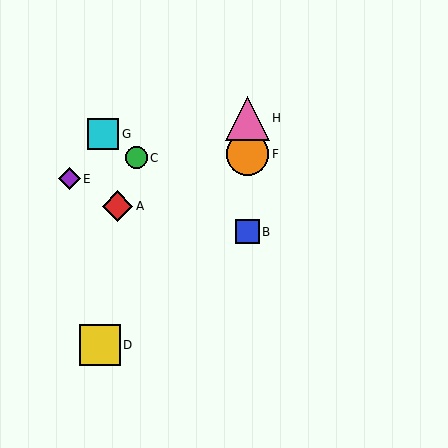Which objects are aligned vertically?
Objects B, F, H are aligned vertically.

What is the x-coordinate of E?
Object E is at x≈70.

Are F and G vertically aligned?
No, F is at x≈247 and G is at x≈103.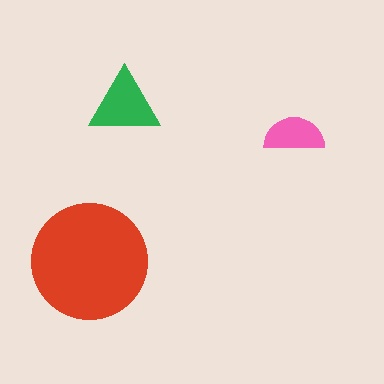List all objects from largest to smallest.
The red circle, the green triangle, the pink semicircle.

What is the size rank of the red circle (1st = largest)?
1st.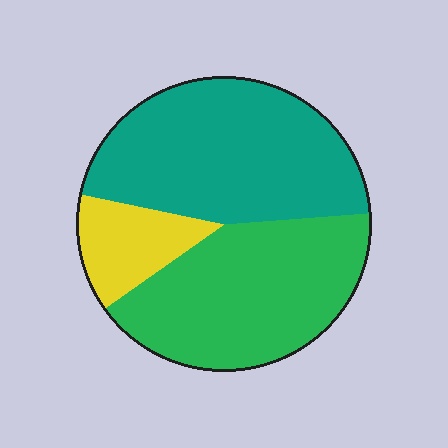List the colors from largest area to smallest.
From largest to smallest: teal, green, yellow.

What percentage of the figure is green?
Green covers around 40% of the figure.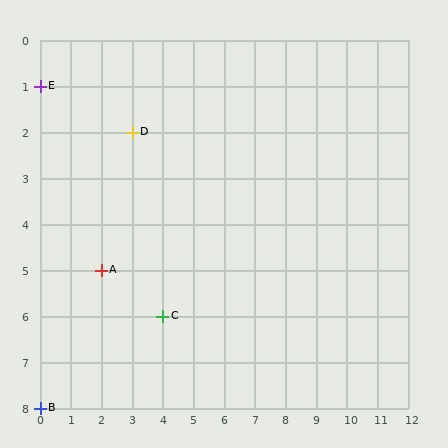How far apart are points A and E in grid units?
Points A and E are 2 columns and 4 rows apart (about 4.5 grid units diagonally).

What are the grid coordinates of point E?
Point E is at grid coordinates (0, 1).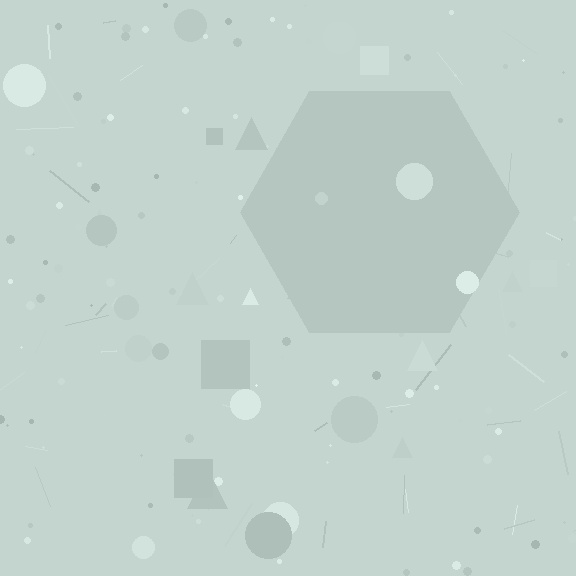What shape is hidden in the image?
A hexagon is hidden in the image.